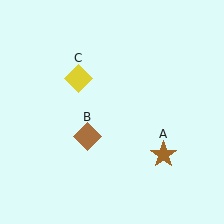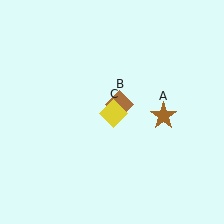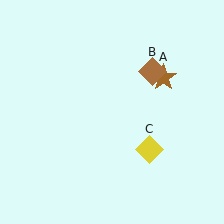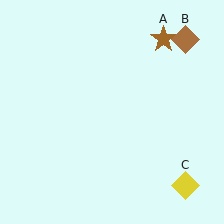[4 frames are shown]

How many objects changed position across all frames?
3 objects changed position: brown star (object A), brown diamond (object B), yellow diamond (object C).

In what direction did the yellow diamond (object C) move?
The yellow diamond (object C) moved down and to the right.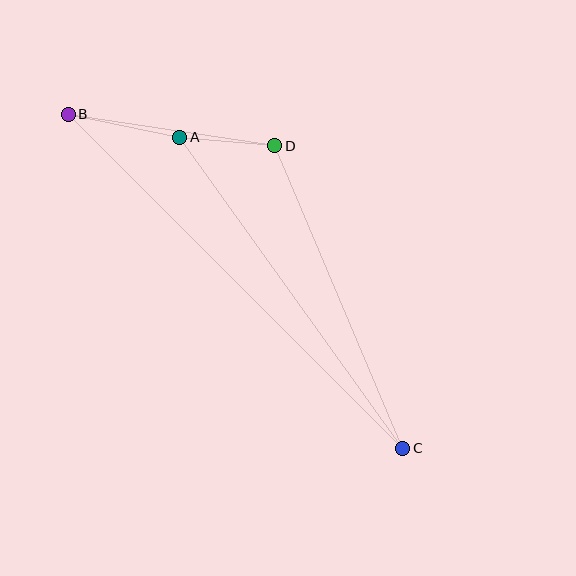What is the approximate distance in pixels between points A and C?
The distance between A and C is approximately 382 pixels.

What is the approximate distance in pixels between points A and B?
The distance between A and B is approximately 114 pixels.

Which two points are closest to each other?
Points A and D are closest to each other.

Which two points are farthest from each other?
Points B and C are farthest from each other.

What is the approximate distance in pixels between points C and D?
The distance between C and D is approximately 328 pixels.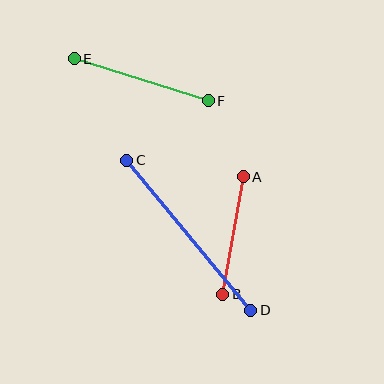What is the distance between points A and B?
The distance is approximately 119 pixels.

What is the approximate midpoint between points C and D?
The midpoint is at approximately (189, 235) pixels.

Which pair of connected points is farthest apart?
Points C and D are farthest apart.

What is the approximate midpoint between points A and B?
The midpoint is at approximately (233, 236) pixels.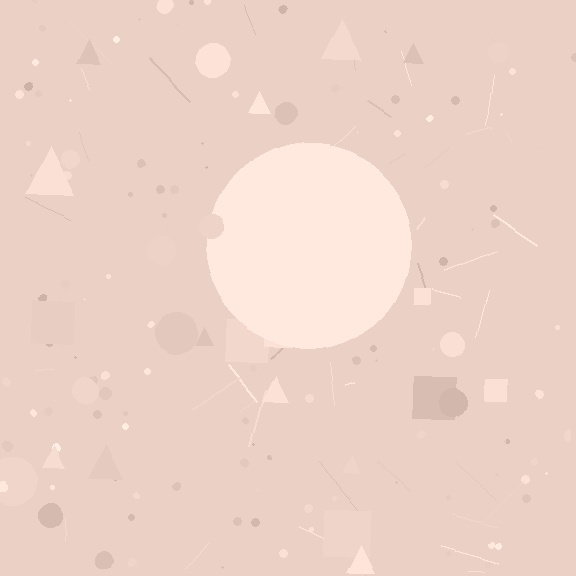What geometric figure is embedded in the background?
A circle is embedded in the background.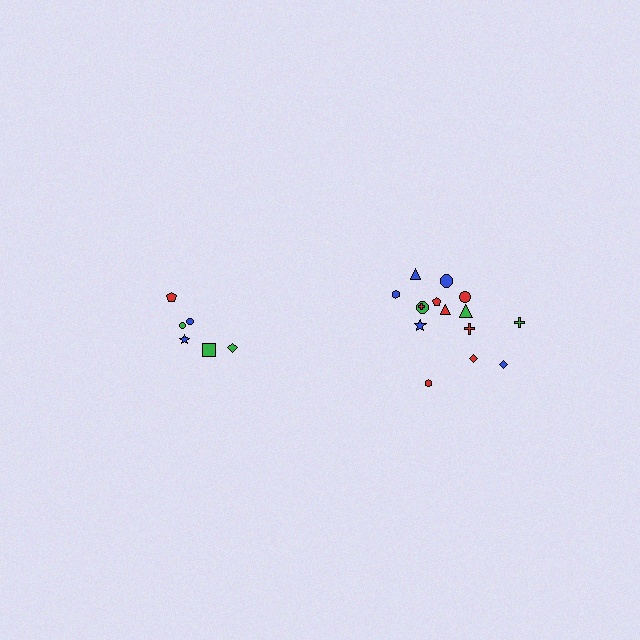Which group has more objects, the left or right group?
The right group.